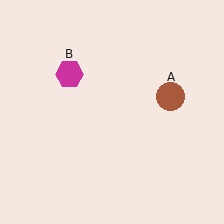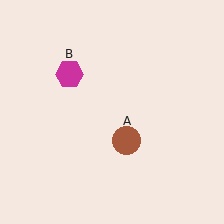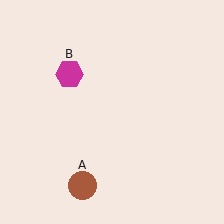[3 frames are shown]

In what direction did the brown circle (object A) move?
The brown circle (object A) moved down and to the left.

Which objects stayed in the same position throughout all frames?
Magenta hexagon (object B) remained stationary.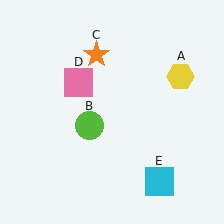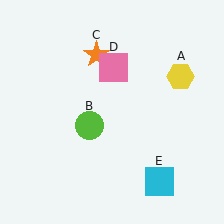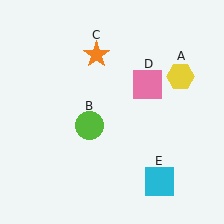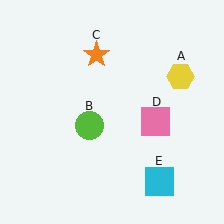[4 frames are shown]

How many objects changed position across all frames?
1 object changed position: pink square (object D).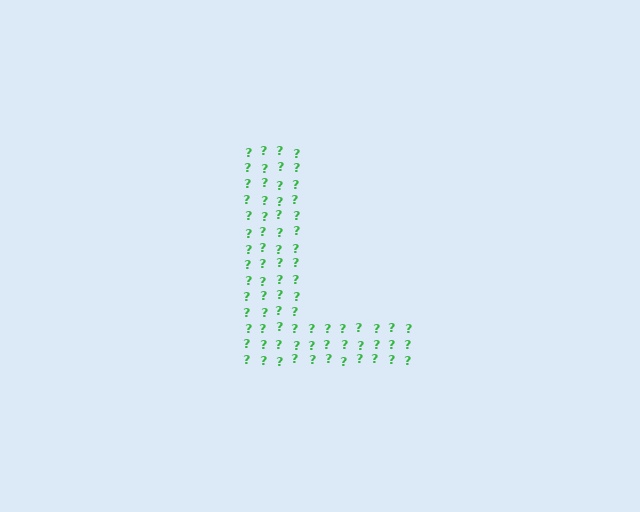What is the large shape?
The large shape is the letter L.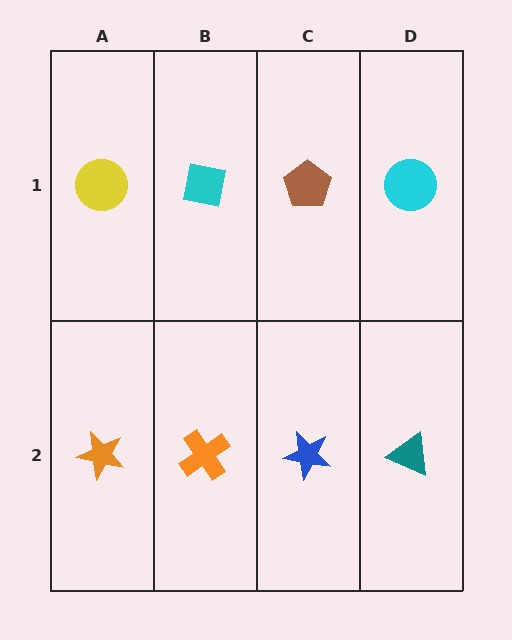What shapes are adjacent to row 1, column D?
A teal triangle (row 2, column D), a brown pentagon (row 1, column C).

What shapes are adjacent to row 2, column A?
A yellow circle (row 1, column A), an orange cross (row 2, column B).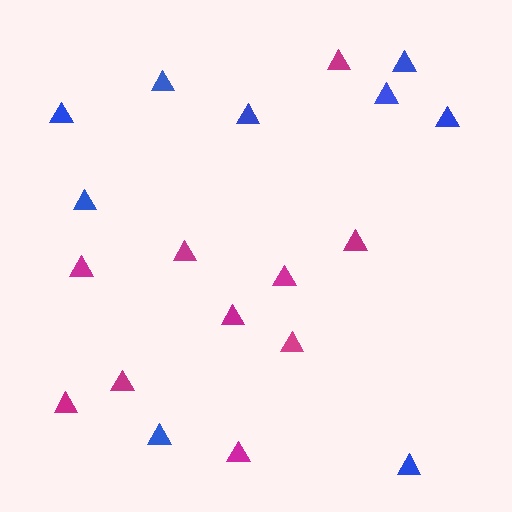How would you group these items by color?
There are 2 groups: one group of magenta triangles (10) and one group of blue triangles (9).